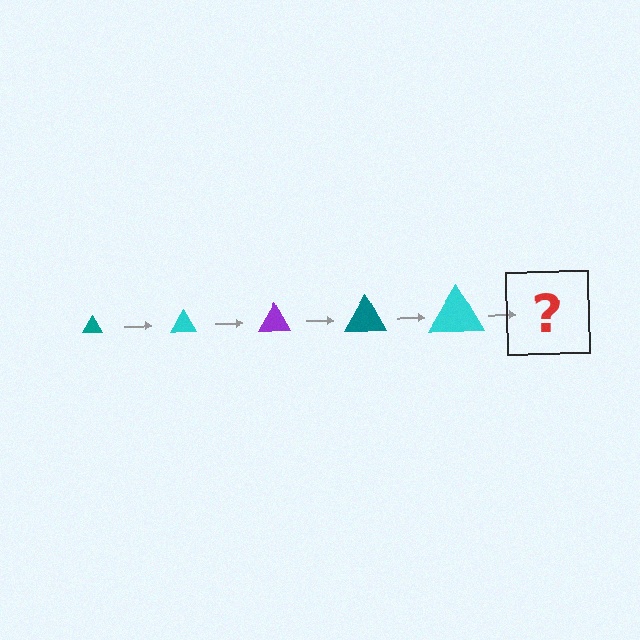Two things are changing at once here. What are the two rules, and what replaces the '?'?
The two rules are that the triangle grows larger each step and the color cycles through teal, cyan, and purple. The '?' should be a purple triangle, larger than the previous one.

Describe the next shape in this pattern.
It should be a purple triangle, larger than the previous one.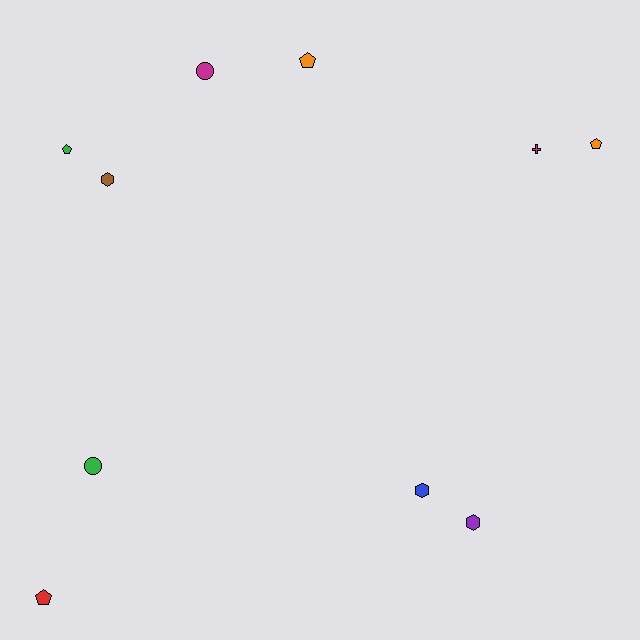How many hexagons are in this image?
There are 3 hexagons.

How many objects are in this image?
There are 10 objects.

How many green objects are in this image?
There are 2 green objects.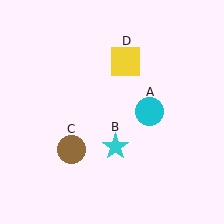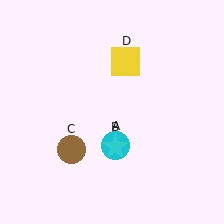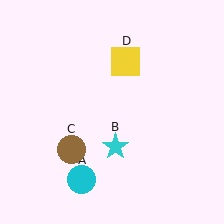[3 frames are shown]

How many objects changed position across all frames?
1 object changed position: cyan circle (object A).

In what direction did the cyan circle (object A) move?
The cyan circle (object A) moved down and to the left.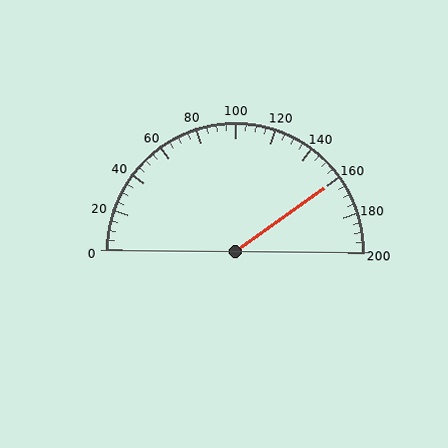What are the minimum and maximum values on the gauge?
The gauge ranges from 0 to 200.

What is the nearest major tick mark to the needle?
The nearest major tick mark is 160.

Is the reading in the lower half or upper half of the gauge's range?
The reading is in the upper half of the range (0 to 200).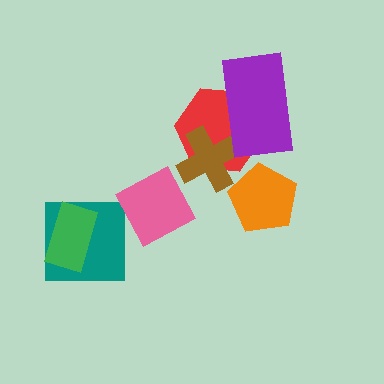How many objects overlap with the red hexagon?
2 objects overlap with the red hexagon.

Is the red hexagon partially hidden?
Yes, it is partially covered by another shape.